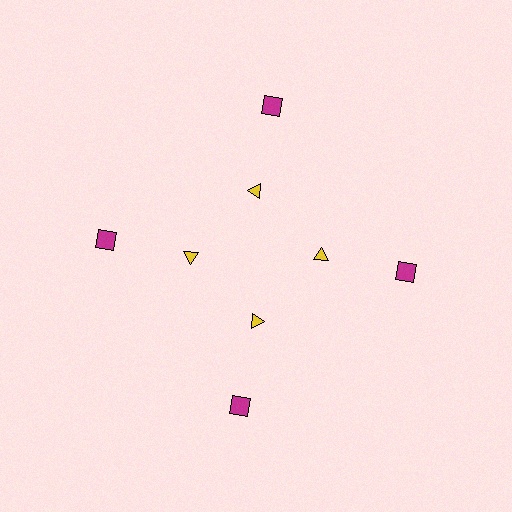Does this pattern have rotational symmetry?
Yes, this pattern has 4-fold rotational symmetry. It looks the same after rotating 90 degrees around the center.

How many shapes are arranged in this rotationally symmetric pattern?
There are 8 shapes, arranged in 4 groups of 2.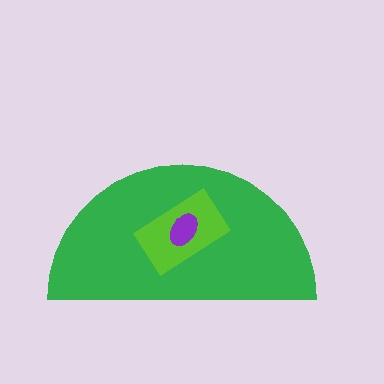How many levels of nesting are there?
3.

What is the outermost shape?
The green semicircle.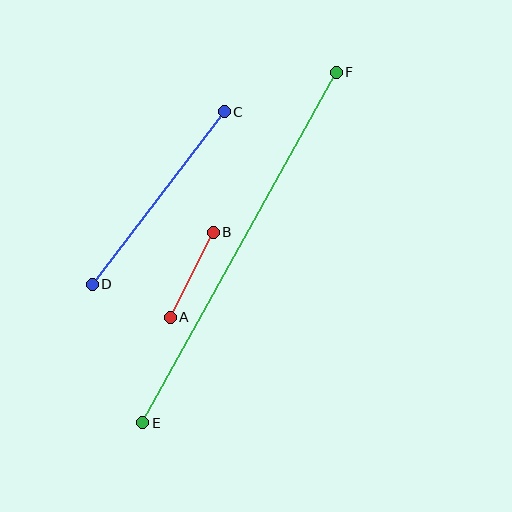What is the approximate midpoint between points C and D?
The midpoint is at approximately (158, 198) pixels.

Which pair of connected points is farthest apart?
Points E and F are farthest apart.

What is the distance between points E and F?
The distance is approximately 400 pixels.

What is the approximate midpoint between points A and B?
The midpoint is at approximately (192, 275) pixels.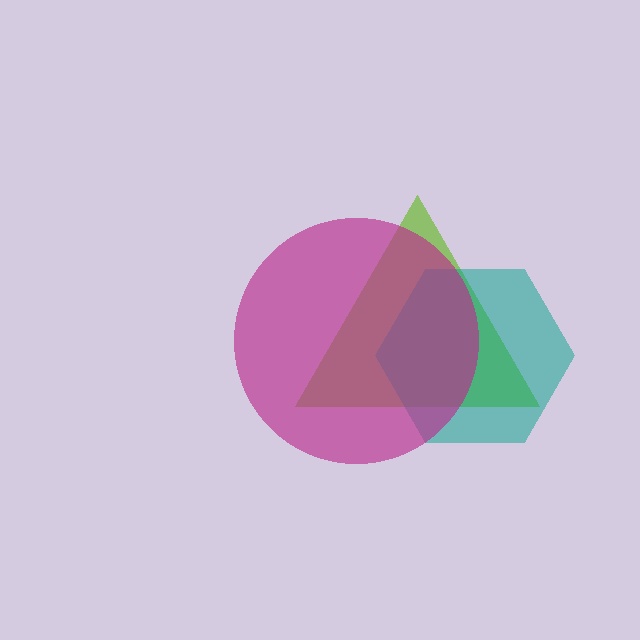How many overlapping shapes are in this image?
There are 3 overlapping shapes in the image.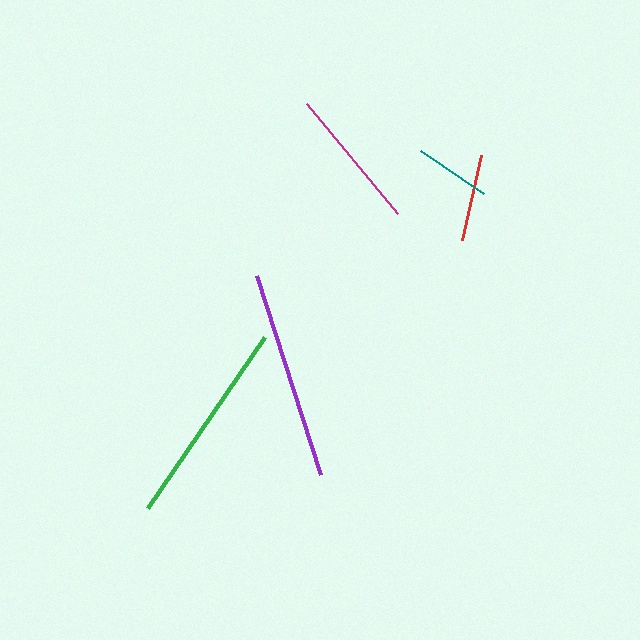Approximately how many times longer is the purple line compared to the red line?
The purple line is approximately 2.4 times the length of the red line.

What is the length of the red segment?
The red segment is approximately 87 pixels long.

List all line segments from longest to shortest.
From longest to shortest: purple, green, magenta, red, teal.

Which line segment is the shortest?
The teal line is the shortest at approximately 76 pixels.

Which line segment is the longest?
The purple line is the longest at approximately 208 pixels.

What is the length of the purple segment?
The purple segment is approximately 208 pixels long.